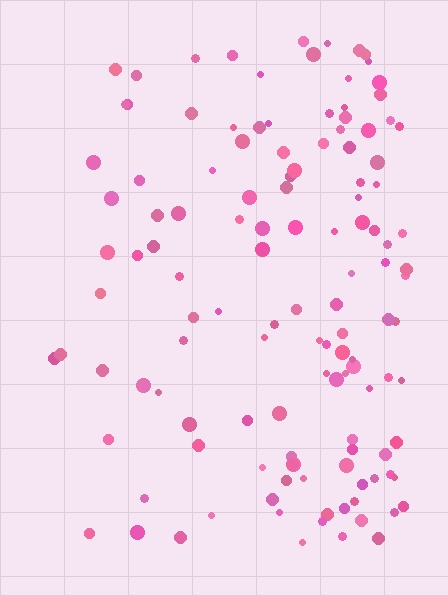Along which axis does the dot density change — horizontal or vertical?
Horizontal.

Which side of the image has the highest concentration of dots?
The right.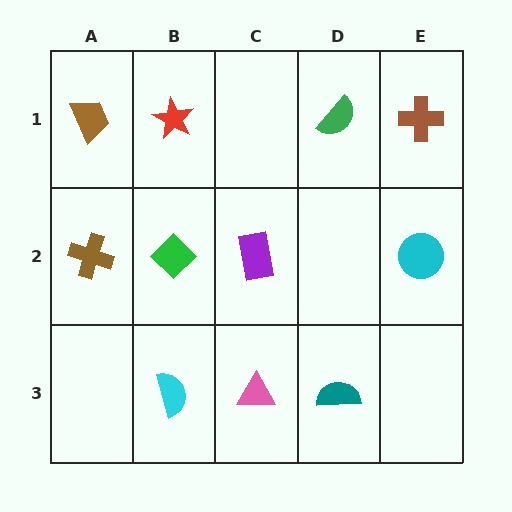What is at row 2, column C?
A purple rectangle.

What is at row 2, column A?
A brown cross.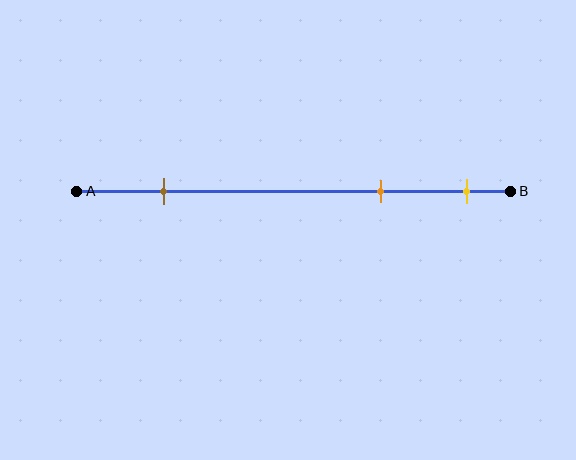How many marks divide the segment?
There are 3 marks dividing the segment.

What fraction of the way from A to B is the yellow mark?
The yellow mark is approximately 90% (0.9) of the way from A to B.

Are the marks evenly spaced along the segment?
No, the marks are not evenly spaced.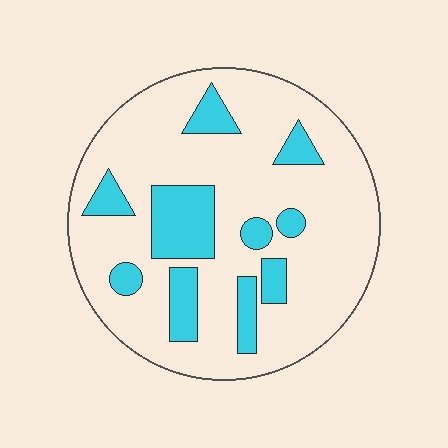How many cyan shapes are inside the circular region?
10.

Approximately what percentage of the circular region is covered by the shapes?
Approximately 20%.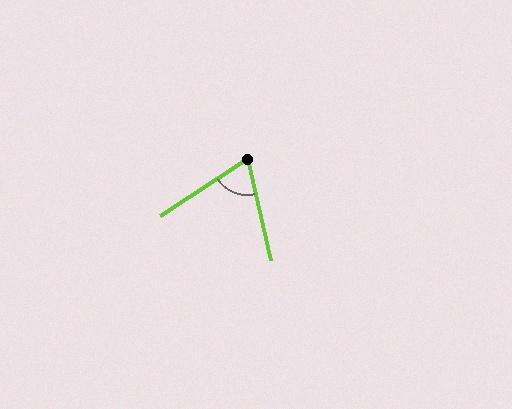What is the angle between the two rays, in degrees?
Approximately 70 degrees.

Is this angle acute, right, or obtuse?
It is acute.